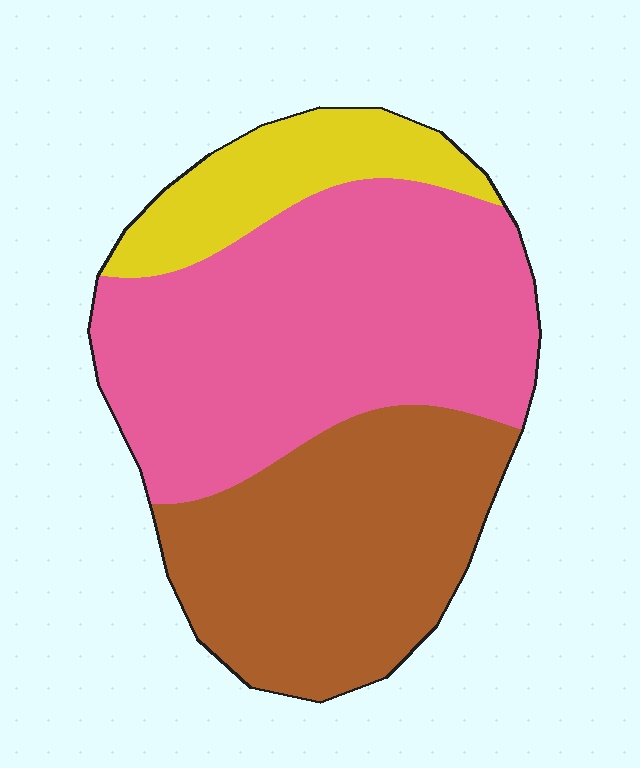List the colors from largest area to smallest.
From largest to smallest: pink, brown, yellow.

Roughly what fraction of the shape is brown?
Brown takes up about three eighths (3/8) of the shape.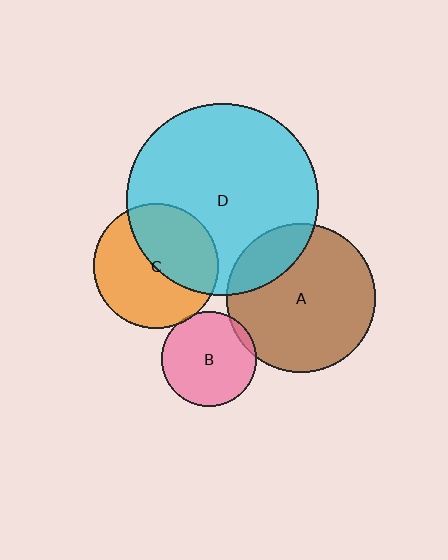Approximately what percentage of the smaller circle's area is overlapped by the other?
Approximately 20%.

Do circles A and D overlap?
Yes.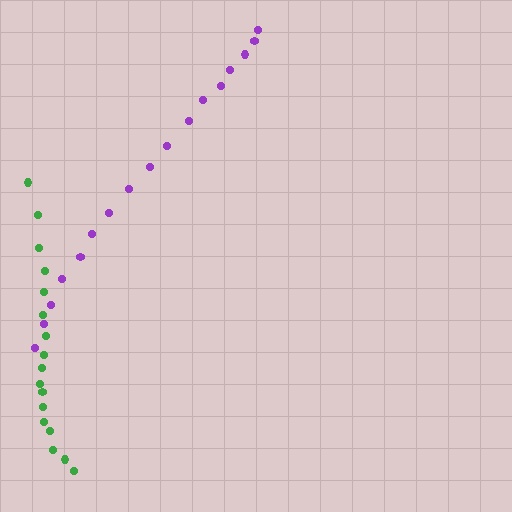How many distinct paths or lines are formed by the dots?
There are 2 distinct paths.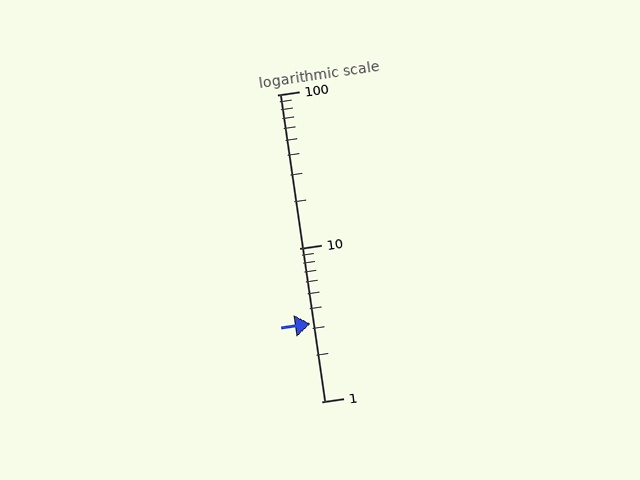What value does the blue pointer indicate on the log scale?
The pointer indicates approximately 3.2.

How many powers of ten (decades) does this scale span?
The scale spans 2 decades, from 1 to 100.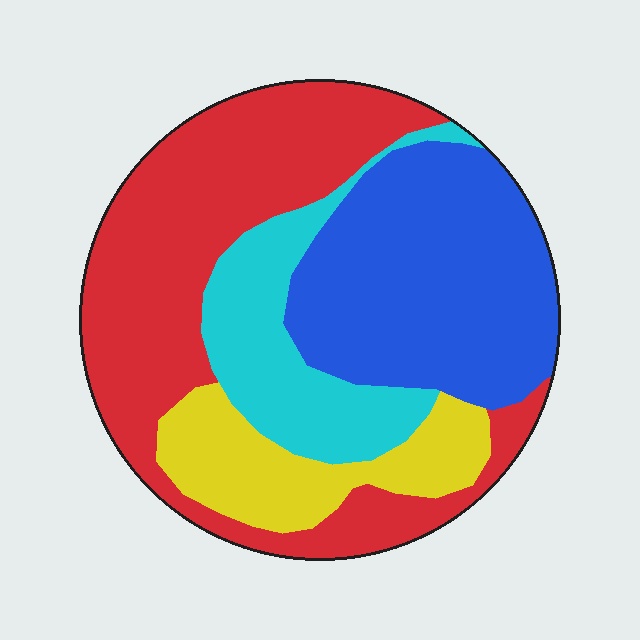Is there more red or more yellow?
Red.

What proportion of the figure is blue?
Blue takes up between a sixth and a third of the figure.